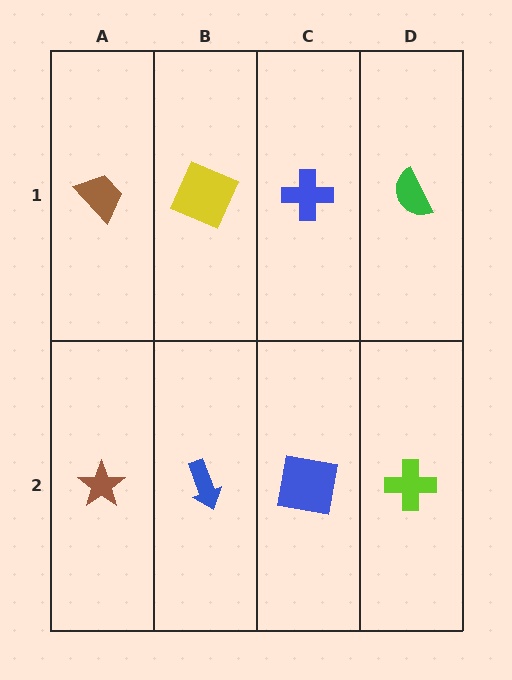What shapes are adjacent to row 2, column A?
A brown trapezoid (row 1, column A), a blue arrow (row 2, column B).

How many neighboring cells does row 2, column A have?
2.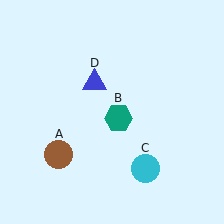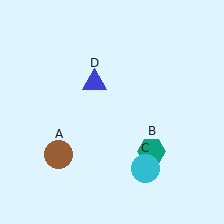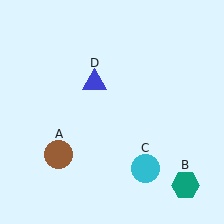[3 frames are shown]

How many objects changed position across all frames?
1 object changed position: teal hexagon (object B).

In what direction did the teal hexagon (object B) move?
The teal hexagon (object B) moved down and to the right.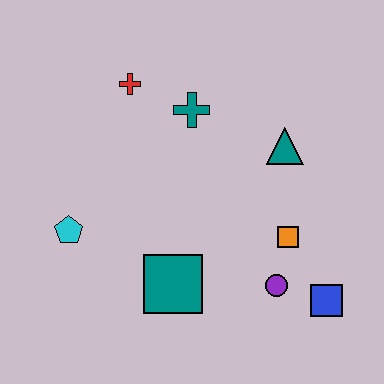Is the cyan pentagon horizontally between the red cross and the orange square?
No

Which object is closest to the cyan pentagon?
The teal square is closest to the cyan pentagon.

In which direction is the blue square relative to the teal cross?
The blue square is below the teal cross.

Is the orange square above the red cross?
No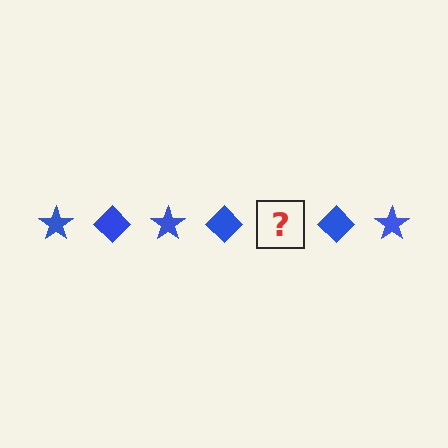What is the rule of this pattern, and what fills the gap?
The rule is that the pattern cycles through star, diamond shapes in blue. The gap should be filled with a blue star.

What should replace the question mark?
The question mark should be replaced with a blue star.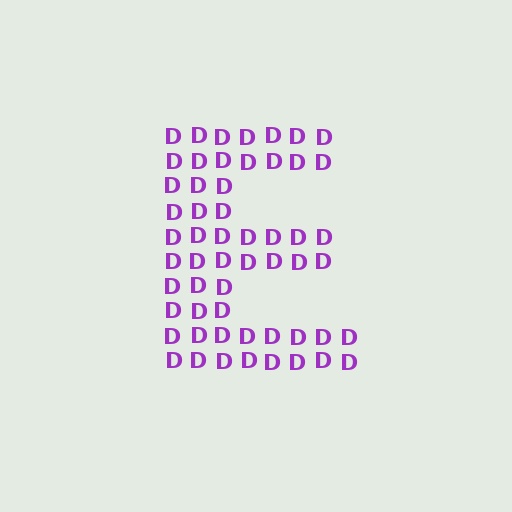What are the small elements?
The small elements are letter D's.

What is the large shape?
The large shape is the letter E.